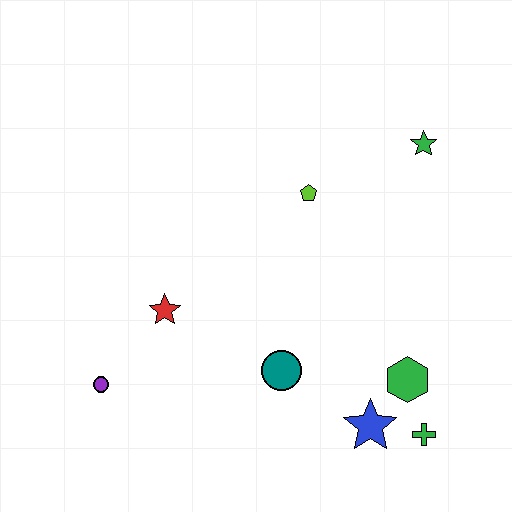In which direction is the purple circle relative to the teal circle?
The purple circle is to the left of the teal circle.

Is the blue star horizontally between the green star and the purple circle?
Yes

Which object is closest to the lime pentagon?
The green star is closest to the lime pentagon.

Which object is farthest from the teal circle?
The green star is farthest from the teal circle.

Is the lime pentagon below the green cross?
No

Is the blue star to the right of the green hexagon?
No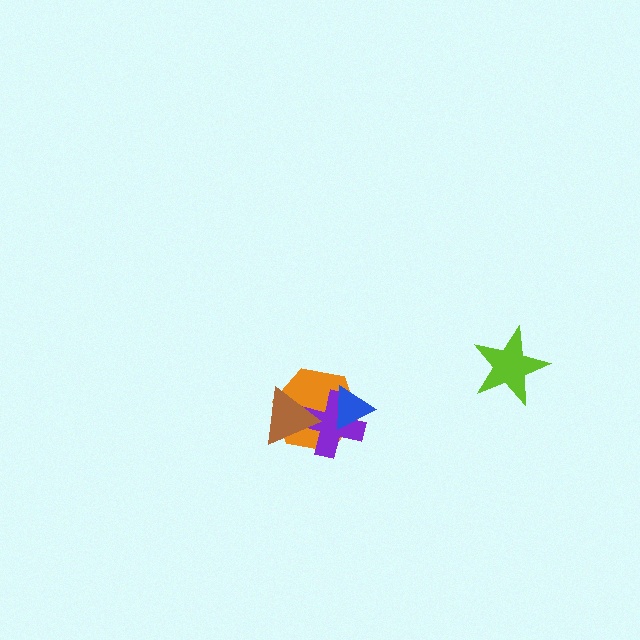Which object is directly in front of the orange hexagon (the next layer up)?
The purple cross is directly in front of the orange hexagon.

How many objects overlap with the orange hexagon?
3 objects overlap with the orange hexagon.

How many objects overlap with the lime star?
0 objects overlap with the lime star.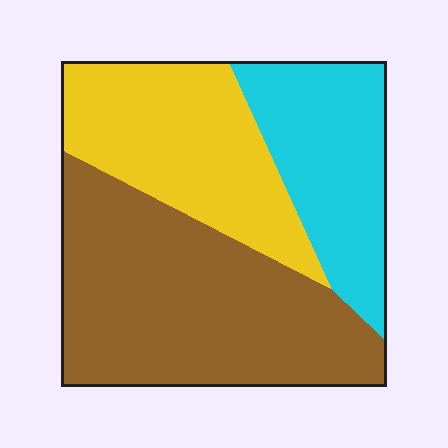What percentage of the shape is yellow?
Yellow takes up between a quarter and a half of the shape.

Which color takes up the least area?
Cyan, at roughly 25%.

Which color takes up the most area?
Brown, at roughly 45%.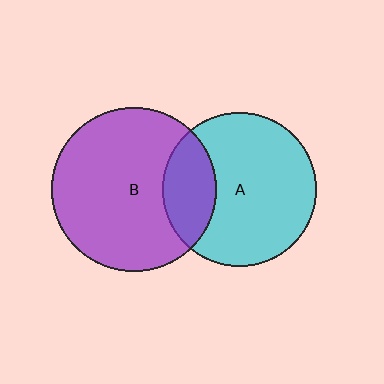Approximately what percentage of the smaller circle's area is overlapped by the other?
Approximately 25%.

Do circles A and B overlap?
Yes.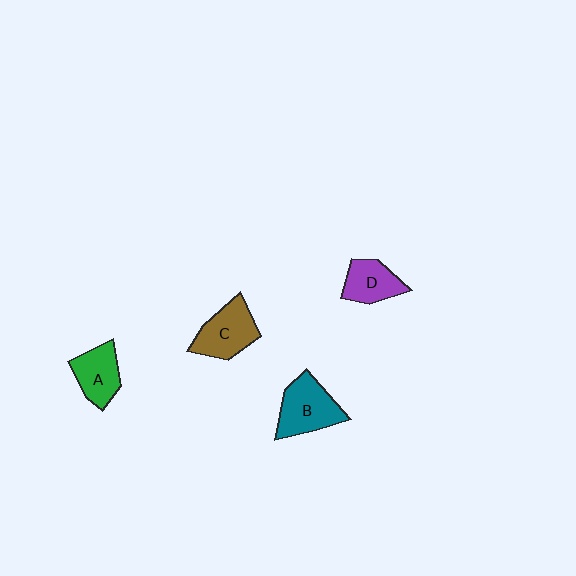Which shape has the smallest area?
Shape D (purple).